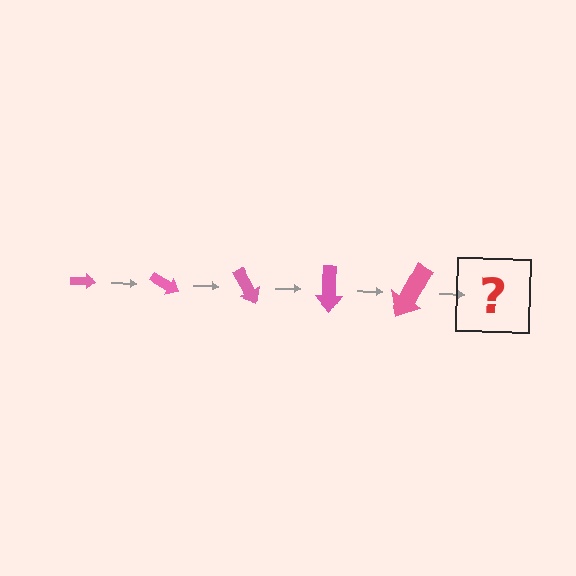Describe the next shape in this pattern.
It should be an arrow, larger than the previous one and rotated 150 degrees from the start.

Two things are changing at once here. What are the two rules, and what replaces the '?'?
The two rules are that the arrow grows larger each step and it rotates 30 degrees each step. The '?' should be an arrow, larger than the previous one and rotated 150 degrees from the start.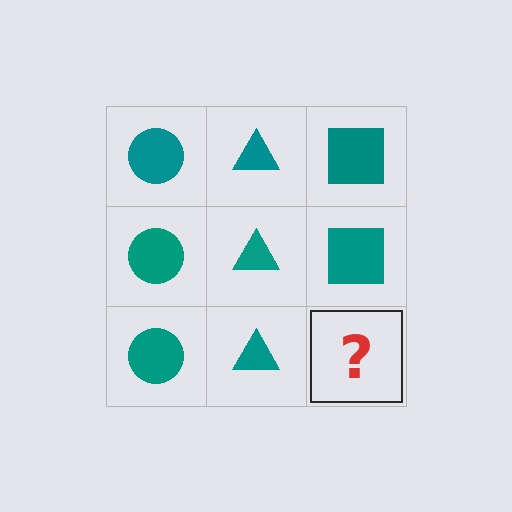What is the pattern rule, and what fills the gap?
The rule is that each column has a consistent shape. The gap should be filled with a teal square.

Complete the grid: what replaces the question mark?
The question mark should be replaced with a teal square.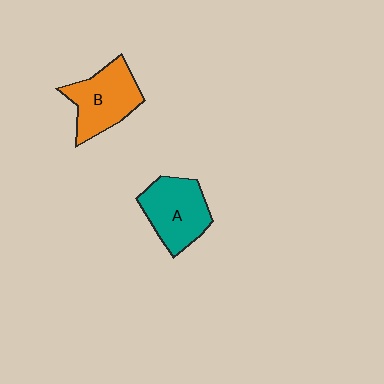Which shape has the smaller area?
Shape A (teal).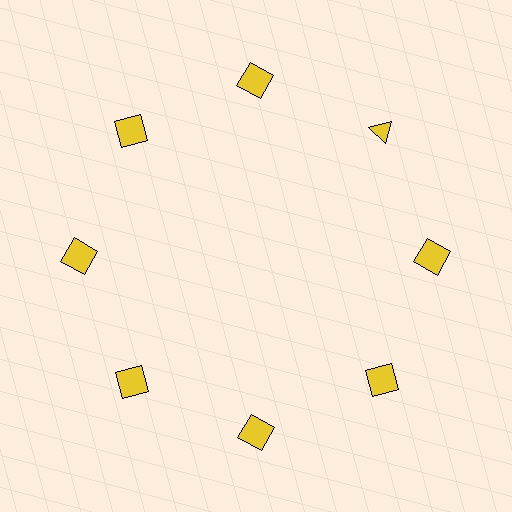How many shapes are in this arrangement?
There are 8 shapes arranged in a ring pattern.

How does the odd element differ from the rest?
It has a different shape: triangle instead of square.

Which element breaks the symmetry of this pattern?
The yellow triangle at roughly the 2 o'clock position breaks the symmetry. All other shapes are yellow squares.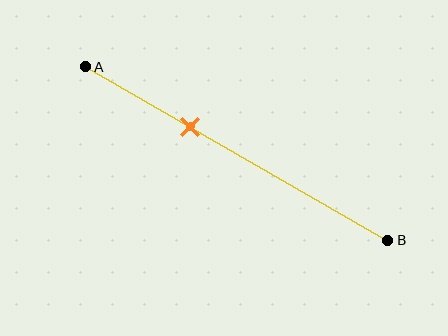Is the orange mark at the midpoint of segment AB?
No, the mark is at about 35% from A, not at the 50% midpoint.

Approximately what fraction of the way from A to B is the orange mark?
The orange mark is approximately 35% of the way from A to B.